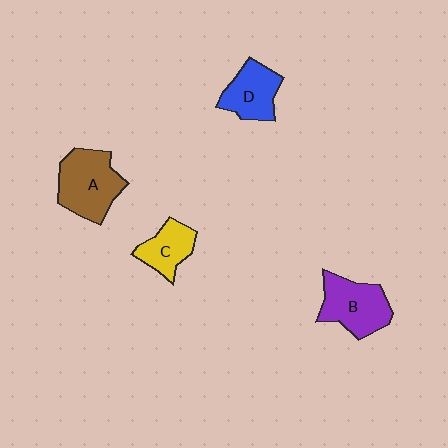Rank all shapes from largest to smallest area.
From largest to smallest: A (brown), B (purple), D (blue), C (yellow).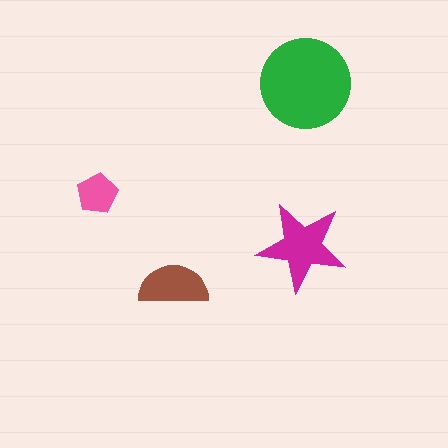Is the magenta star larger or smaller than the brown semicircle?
Larger.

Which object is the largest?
The green circle.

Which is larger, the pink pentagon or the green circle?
The green circle.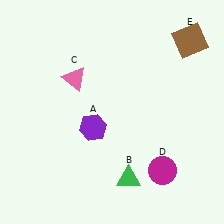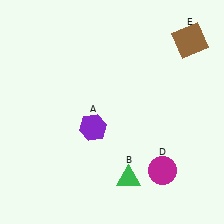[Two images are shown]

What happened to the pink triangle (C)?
The pink triangle (C) was removed in Image 2. It was in the top-left area of Image 1.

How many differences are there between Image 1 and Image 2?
There is 1 difference between the two images.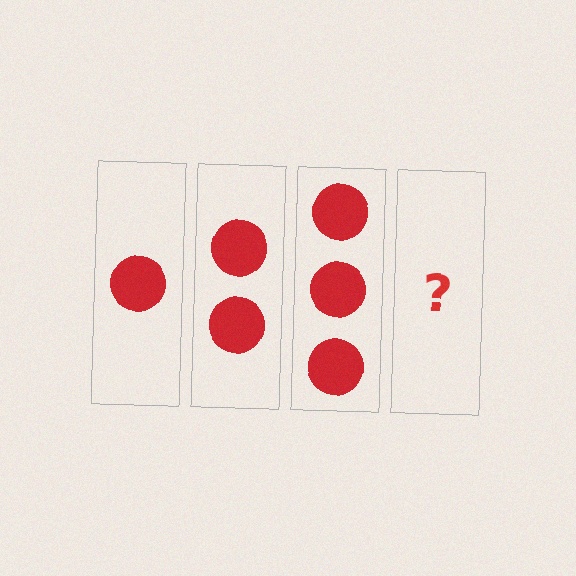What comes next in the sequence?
The next element should be 4 circles.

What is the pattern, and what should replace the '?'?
The pattern is that each step adds one more circle. The '?' should be 4 circles.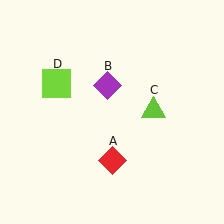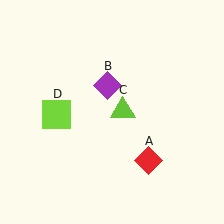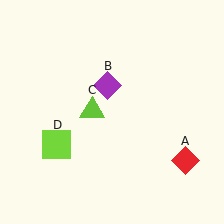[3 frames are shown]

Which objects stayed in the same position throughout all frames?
Purple diamond (object B) remained stationary.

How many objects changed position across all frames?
3 objects changed position: red diamond (object A), lime triangle (object C), lime square (object D).